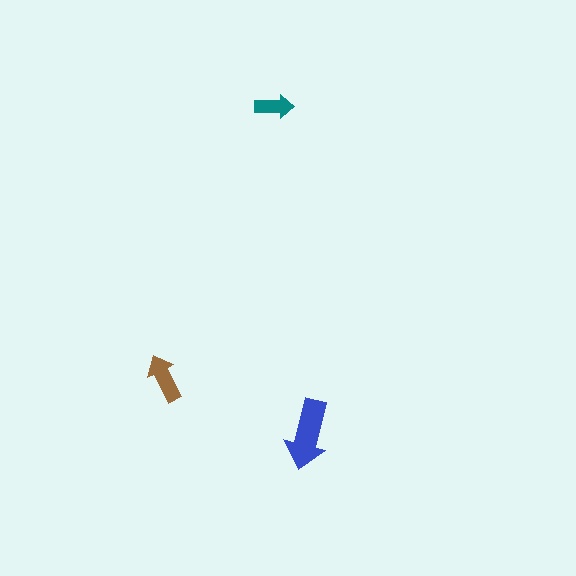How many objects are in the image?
There are 3 objects in the image.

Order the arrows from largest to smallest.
the blue one, the brown one, the teal one.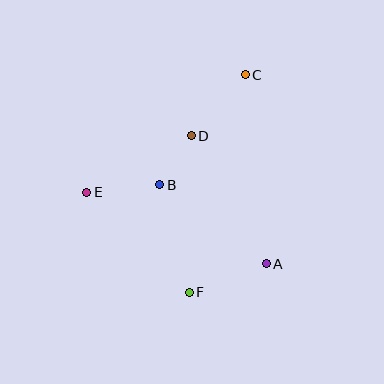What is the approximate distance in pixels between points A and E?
The distance between A and E is approximately 193 pixels.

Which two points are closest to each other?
Points B and D are closest to each other.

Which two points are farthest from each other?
Points C and F are farthest from each other.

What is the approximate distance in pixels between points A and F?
The distance between A and F is approximately 82 pixels.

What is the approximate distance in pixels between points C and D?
The distance between C and D is approximately 81 pixels.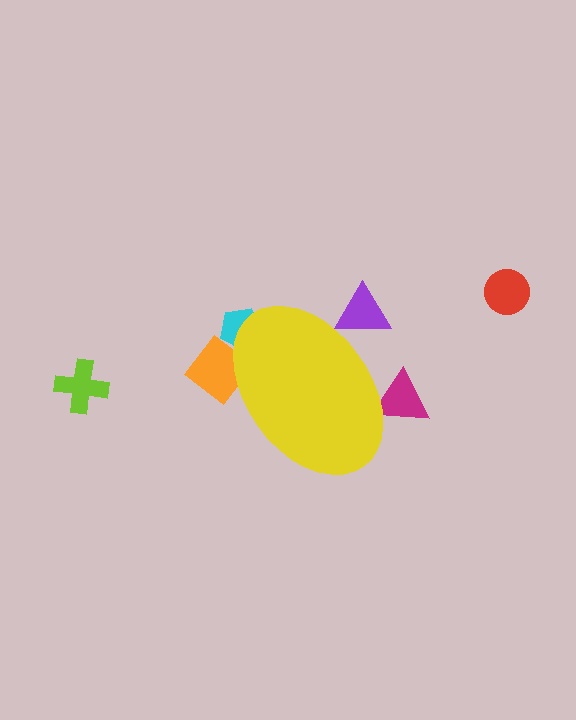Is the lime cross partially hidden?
No, the lime cross is fully visible.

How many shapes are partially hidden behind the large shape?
4 shapes are partially hidden.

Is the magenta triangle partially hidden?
Yes, the magenta triangle is partially hidden behind the yellow ellipse.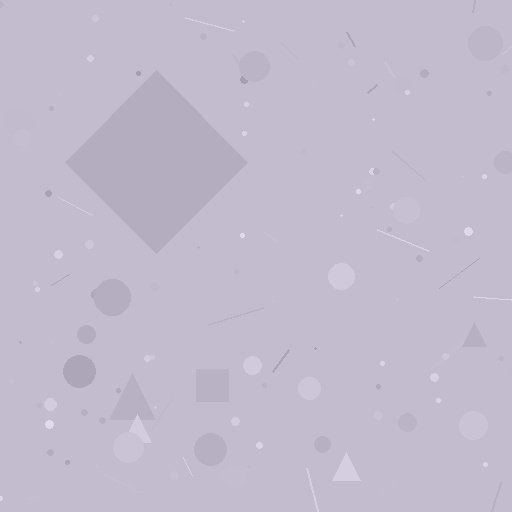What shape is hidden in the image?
A diamond is hidden in the image.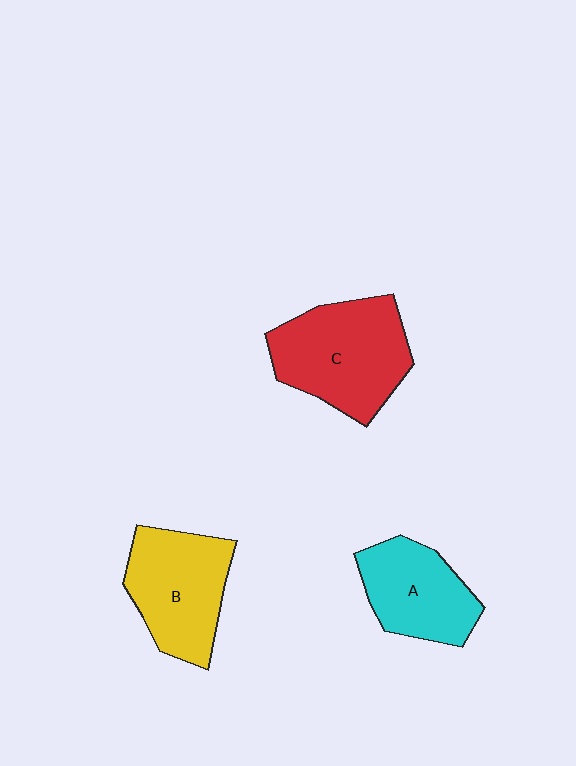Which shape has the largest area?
Shape C (red).